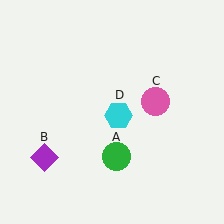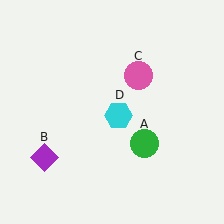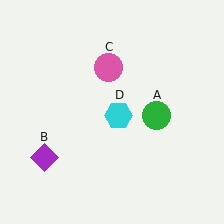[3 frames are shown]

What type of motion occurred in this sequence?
The green circle (object A), pink circle (object C) rotated counterclockwise around the center of the scene.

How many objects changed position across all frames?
2 objects changed position: green circle (object A), pink circle (object C).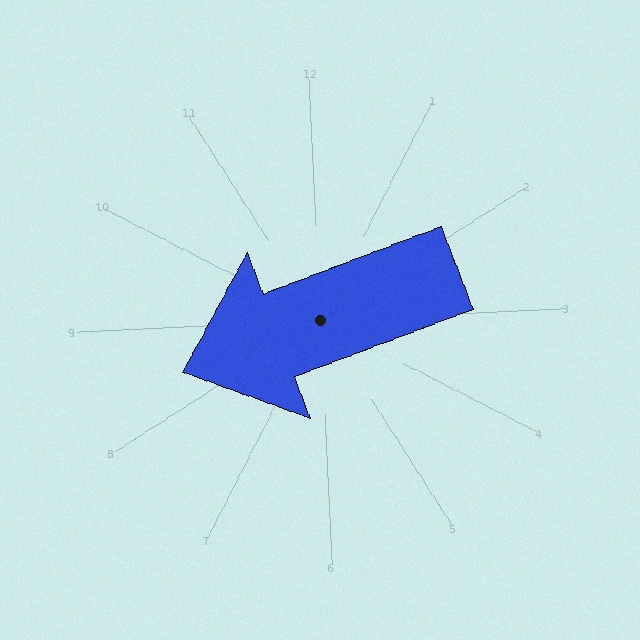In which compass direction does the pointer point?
West.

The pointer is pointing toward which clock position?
Roughly 8 o'clock.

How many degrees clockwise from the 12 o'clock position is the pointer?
Approximately 252 degrees.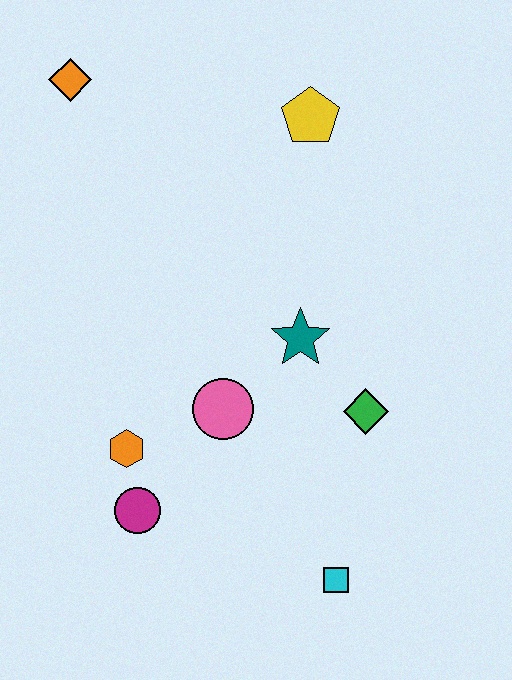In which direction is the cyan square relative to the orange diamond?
The cyan square is below the orange diamond.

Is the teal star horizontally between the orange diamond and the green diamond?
Yes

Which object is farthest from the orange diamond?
The cyan square is farthest from the orange diamond.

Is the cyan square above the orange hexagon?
No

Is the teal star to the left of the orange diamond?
No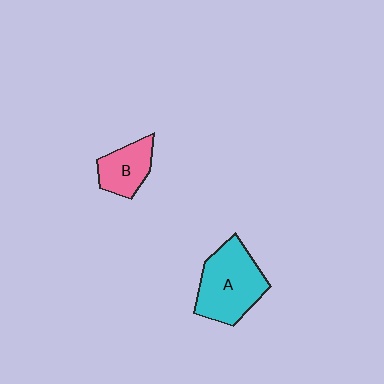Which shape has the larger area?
Shape A (cyan).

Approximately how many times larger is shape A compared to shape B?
Approximately 1.8 times.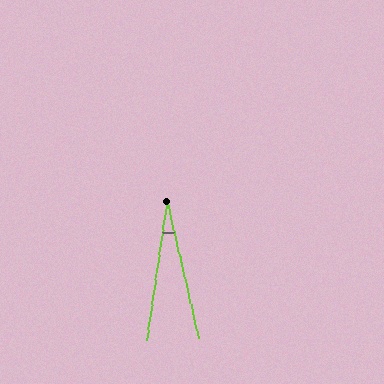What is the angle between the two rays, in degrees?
Approximately 21 degrees.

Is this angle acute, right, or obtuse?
It is acute.